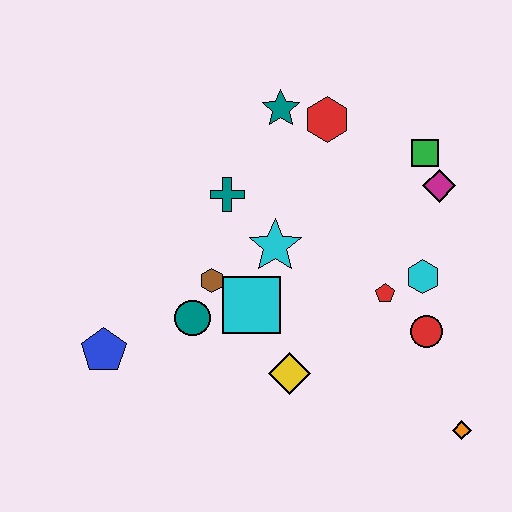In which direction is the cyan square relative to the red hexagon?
The cyan square is below the red hexagon.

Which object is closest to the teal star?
The red hexagon is closest to the teal star.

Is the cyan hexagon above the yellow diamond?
Yes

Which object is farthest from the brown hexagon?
The orange diamond is farthest from the brown hexagon.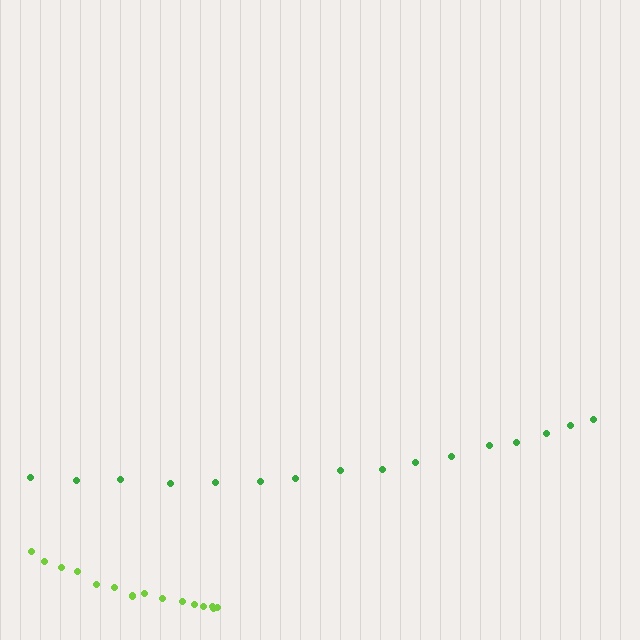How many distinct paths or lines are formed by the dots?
There are 2 distinct paths.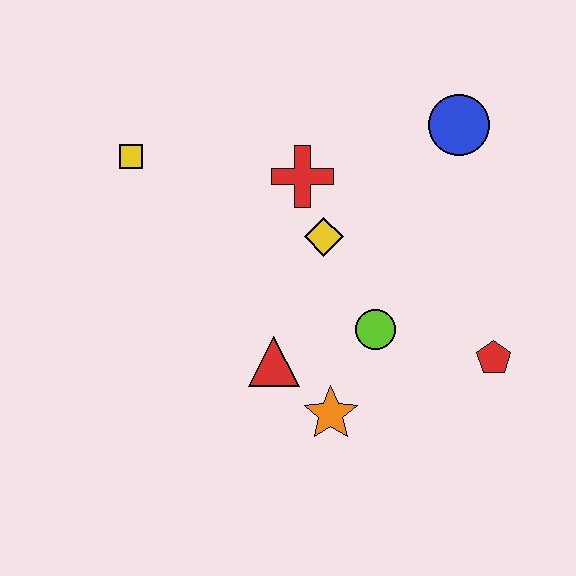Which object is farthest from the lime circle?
The yellow square is farthest from the lime circle.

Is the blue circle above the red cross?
Yes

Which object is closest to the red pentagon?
The lime circle is closest to the red pentagon.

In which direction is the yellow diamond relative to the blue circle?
The yellow diamond is to the left of the blue circle.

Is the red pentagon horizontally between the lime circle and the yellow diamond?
No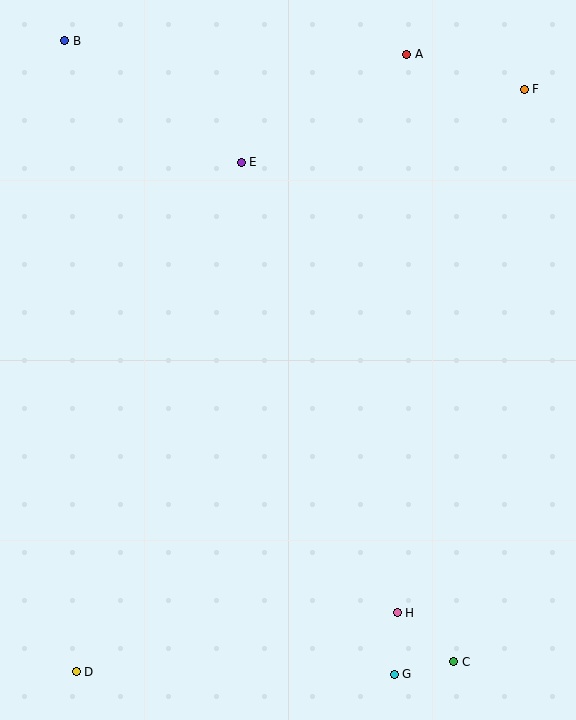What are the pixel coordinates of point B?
Point B is at (64, 41).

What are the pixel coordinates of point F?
Point F is at (524, 89).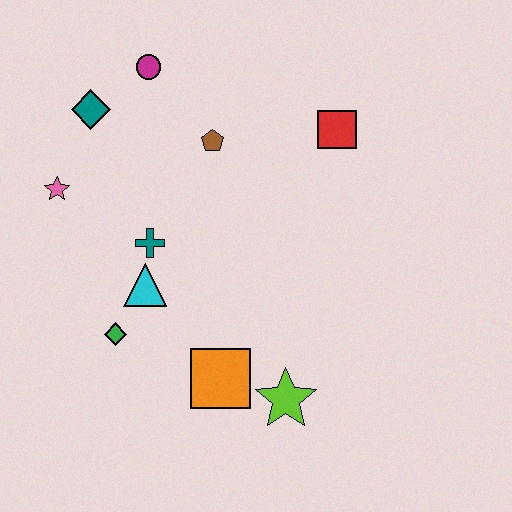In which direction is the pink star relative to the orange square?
The pink star is above the orange square.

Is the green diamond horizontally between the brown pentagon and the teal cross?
No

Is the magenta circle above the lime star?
Yes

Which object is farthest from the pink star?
The lime star is farthest from the pink star.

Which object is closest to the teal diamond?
The magenta circle is closest to the teal diamond.